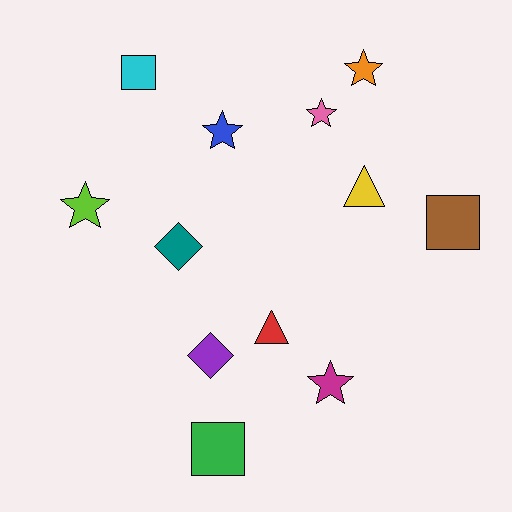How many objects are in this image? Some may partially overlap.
There are 12 objects.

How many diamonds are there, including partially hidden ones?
There are 2 diamonds.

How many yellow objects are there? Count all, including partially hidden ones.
There is 1 yellow object.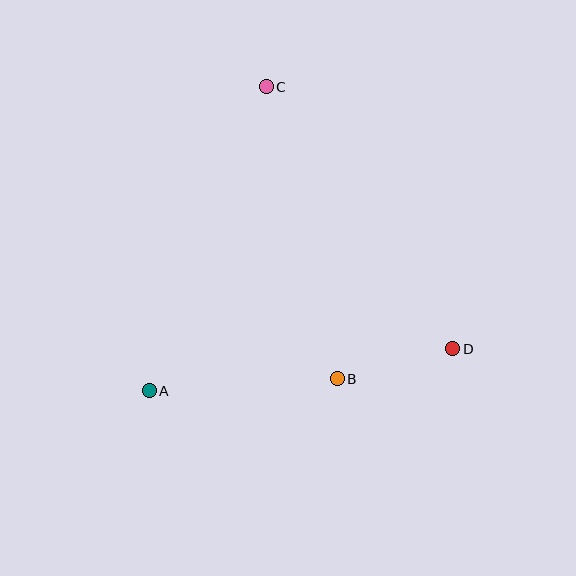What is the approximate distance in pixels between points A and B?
The distance between A and B is approximately 188 pixels.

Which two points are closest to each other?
Points B and D are closest to each other.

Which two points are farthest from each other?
Points A and C are farthest from each other.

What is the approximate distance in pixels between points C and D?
The distance between C and D is approximately 322 pixels.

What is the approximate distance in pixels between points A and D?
The distance between A and D is approximately 306 pixels.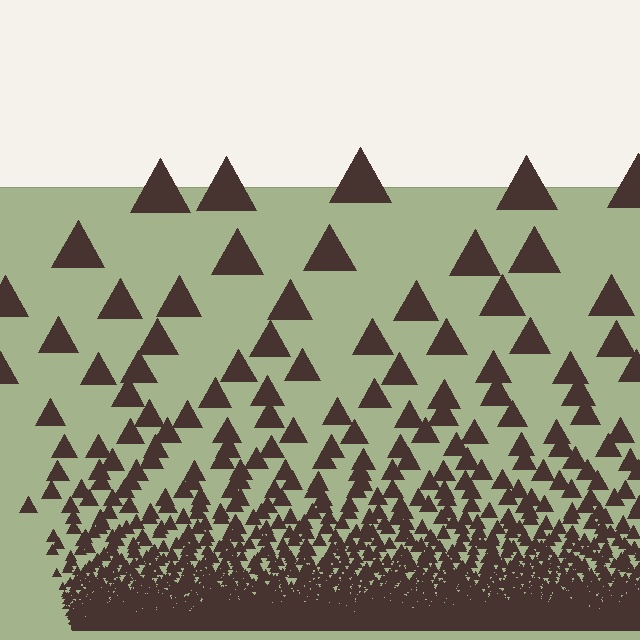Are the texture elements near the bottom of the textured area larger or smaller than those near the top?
Smaller. The gradient is inverted — elements near the bottom are smaller and denser.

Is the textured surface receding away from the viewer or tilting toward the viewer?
The surface appears to tilt toward the viewer. Texture elements get larger and sparser toward the top.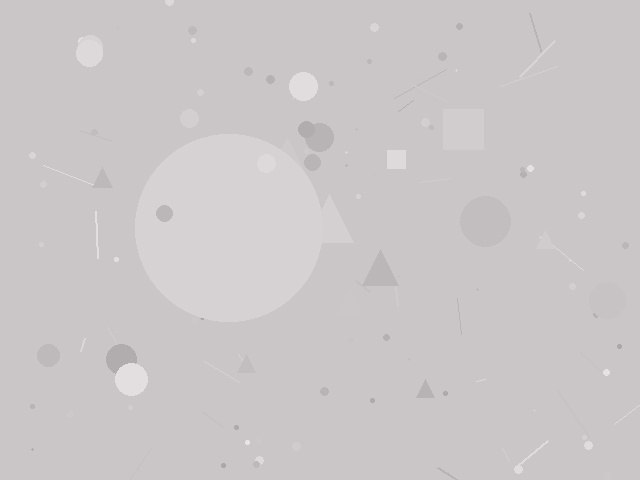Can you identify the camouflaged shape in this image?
The camouflaged shape is a circle.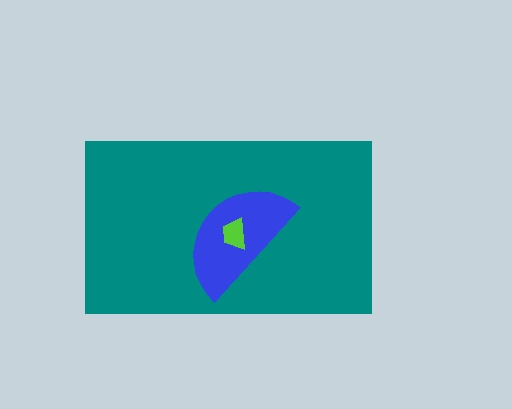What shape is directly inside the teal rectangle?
The blue semicircle.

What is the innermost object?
The lime trapezoid.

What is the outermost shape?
The teal rectangle.